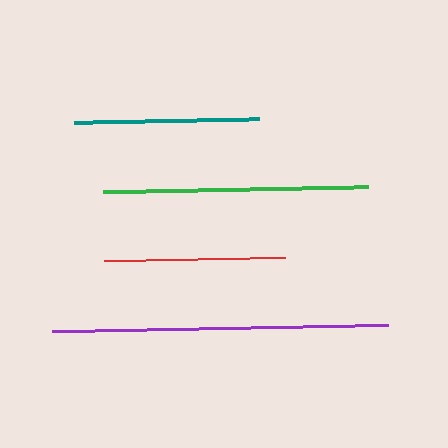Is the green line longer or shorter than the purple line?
The purple line is longer than the green line.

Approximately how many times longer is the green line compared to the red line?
The green line is approximately 1.5 times the length of the red line.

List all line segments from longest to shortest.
From longest to shortest: purple, green, teal, red.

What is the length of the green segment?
The green segment is approximately 266 pixels long.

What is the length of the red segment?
The red segment is approximately 181 pixels long.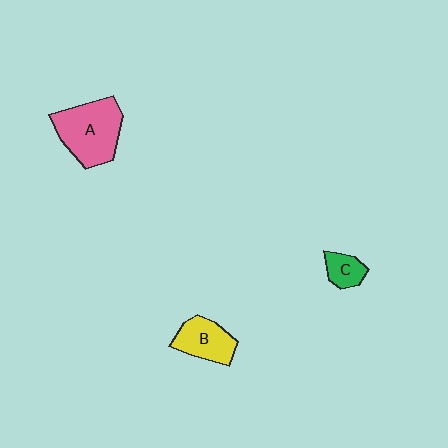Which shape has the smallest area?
Shape C (green).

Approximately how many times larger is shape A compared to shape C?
Approximately 2.9 times.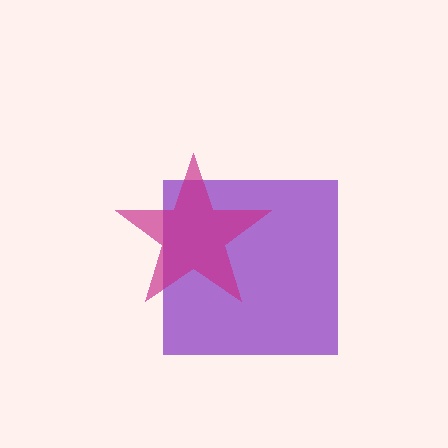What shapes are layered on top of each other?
The layered shapes are: a purple square, a magenta star.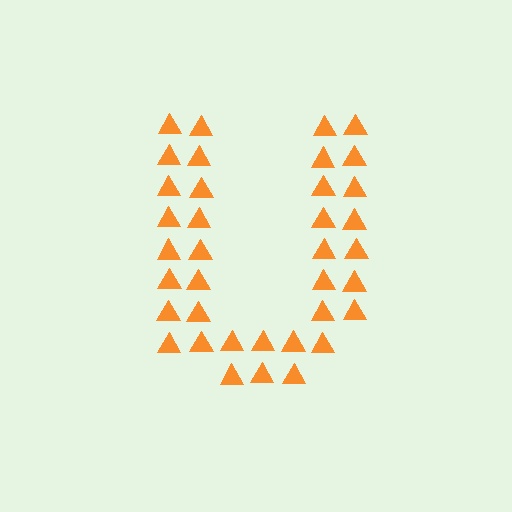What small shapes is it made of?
It is made of small triangles.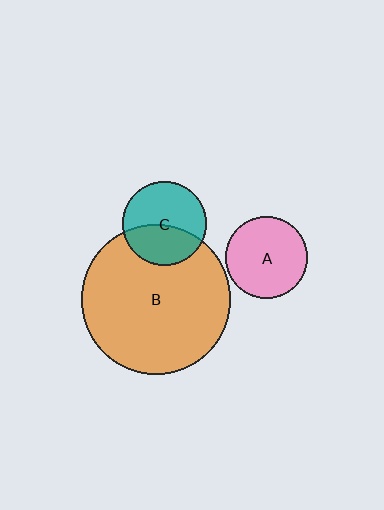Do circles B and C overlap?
Yes.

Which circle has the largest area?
Circle B (orange).